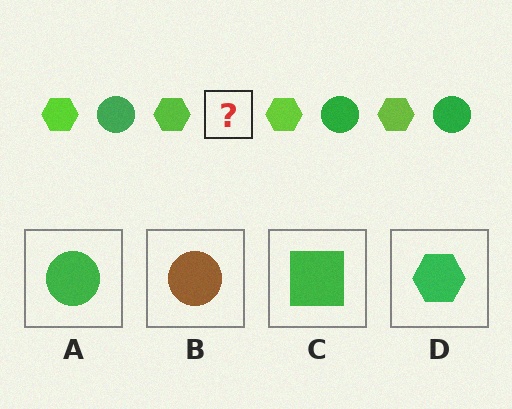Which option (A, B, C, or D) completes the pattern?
A.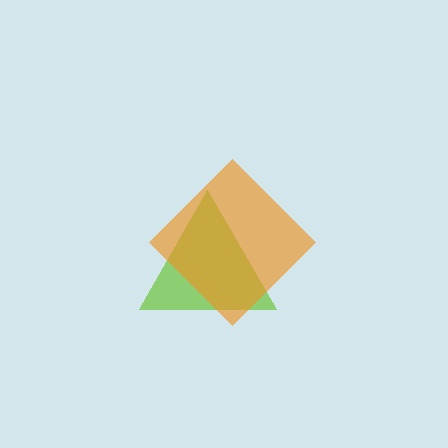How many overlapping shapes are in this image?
There are 2 overlapping shapes in the image.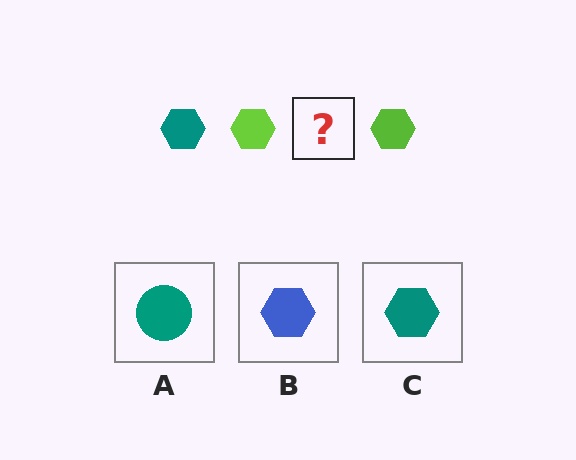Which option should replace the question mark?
Option C.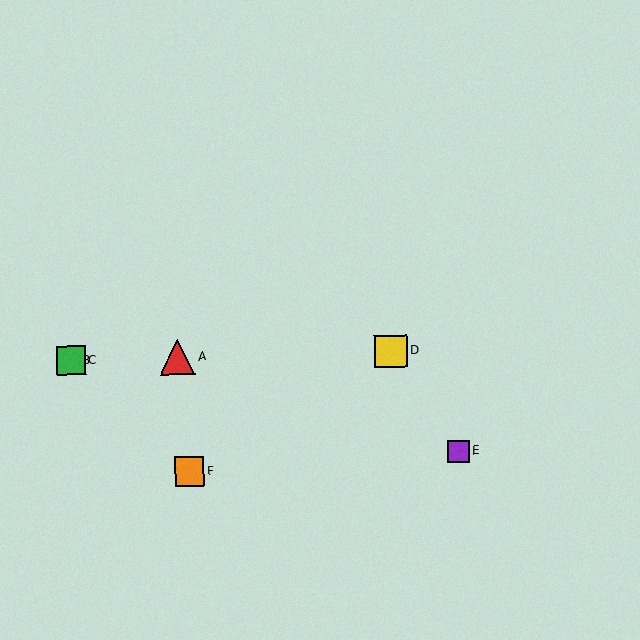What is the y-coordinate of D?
Object D is at y≈351.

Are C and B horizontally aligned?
Yes, both are at y≈361.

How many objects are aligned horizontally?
4 objects (A, B, C, D) are aligned horizontally.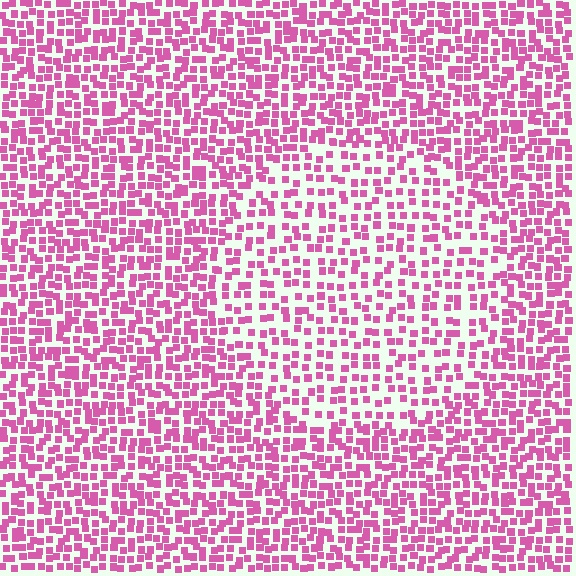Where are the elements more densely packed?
The elements are more densely packed outside the circle boundary.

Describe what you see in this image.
The image contains small pink elements arranged at two different densities. A circle-shaped region is visible where the elements are less densely packed than the surrounding area.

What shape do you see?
I see a circle.